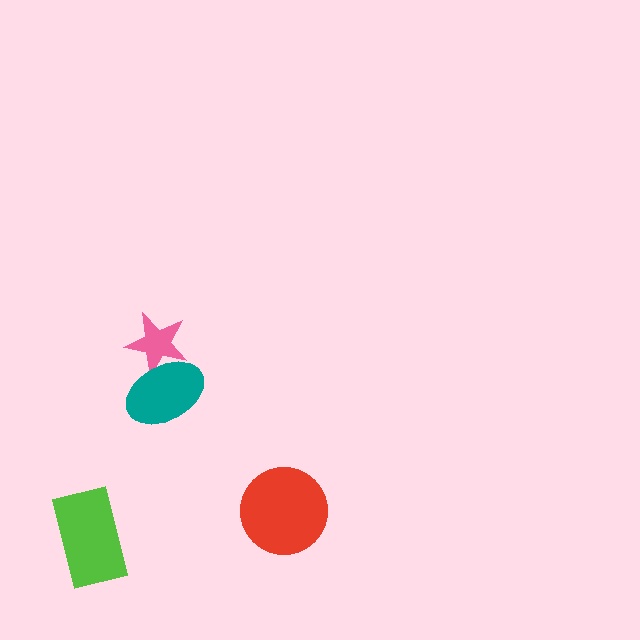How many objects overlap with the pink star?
1 object overlaps with the pink star.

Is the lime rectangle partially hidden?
No, no other shape covers it.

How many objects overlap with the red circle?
0 objects overlap with the red circle.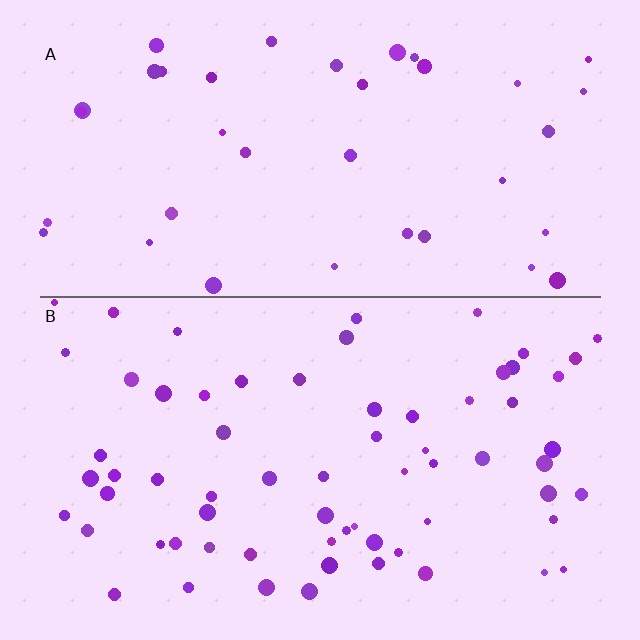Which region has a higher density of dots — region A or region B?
B (the bottom).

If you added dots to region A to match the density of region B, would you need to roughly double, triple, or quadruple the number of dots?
Approximately double.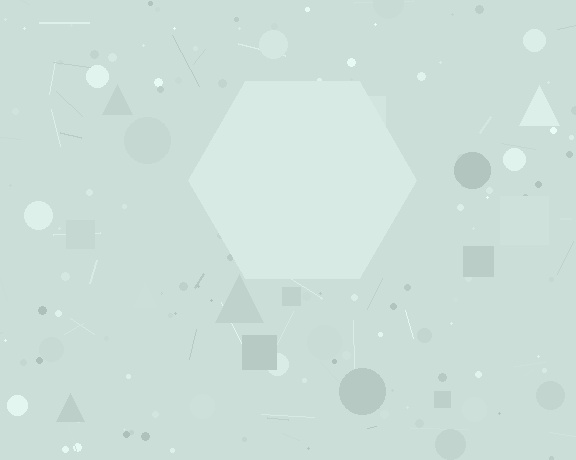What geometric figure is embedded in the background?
A hexagon is embedded in the background.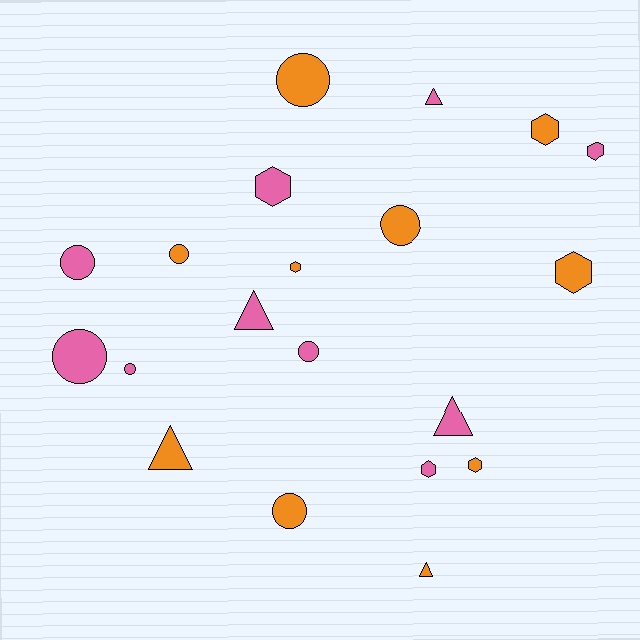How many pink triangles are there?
There are 3 pink triangles.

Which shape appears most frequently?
Circle, with 8 objects.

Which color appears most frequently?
Pink, with 10 objects.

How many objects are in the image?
There are 20 objects.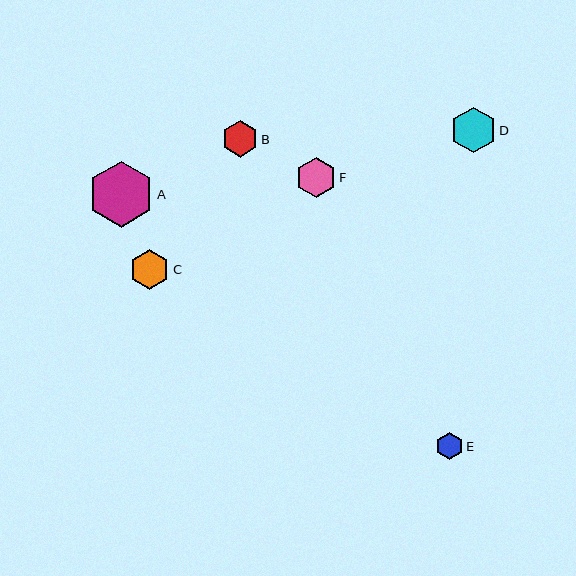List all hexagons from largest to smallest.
From largest to smallest: A, D, F, C, B, E.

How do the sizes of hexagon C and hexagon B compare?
Hexagon C and hexagon B are approximately the same size.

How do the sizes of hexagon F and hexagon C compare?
Hexagon F and hexagon C are approximately the same size.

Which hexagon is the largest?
Hexagon A is the largest with a size of approximately 66 pixels.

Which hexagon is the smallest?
Hexagon E is the smallest with a size of approximately 27 pixels.